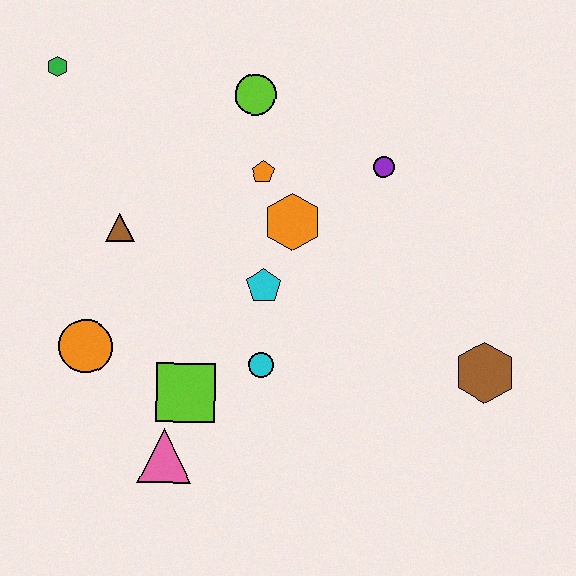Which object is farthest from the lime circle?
The pink triangle is farthest from the lime circle.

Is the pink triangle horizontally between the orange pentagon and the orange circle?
Yes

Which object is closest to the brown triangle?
The orange circle is closest to the brown triangle.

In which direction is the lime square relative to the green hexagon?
The lime square is below the green hexagon.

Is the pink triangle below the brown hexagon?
Yes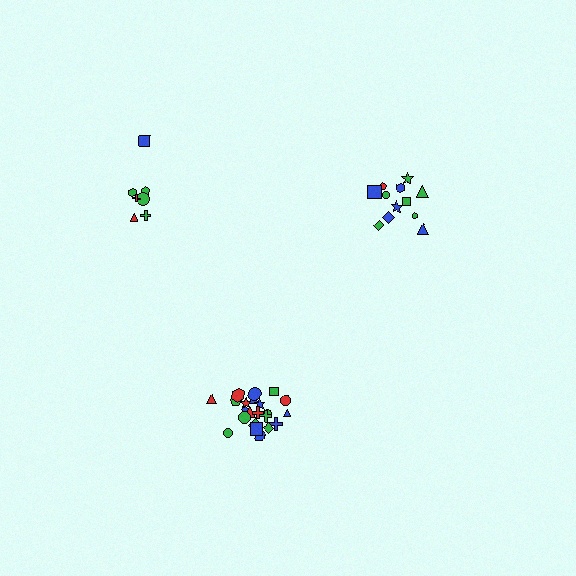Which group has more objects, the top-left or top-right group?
The top-right group.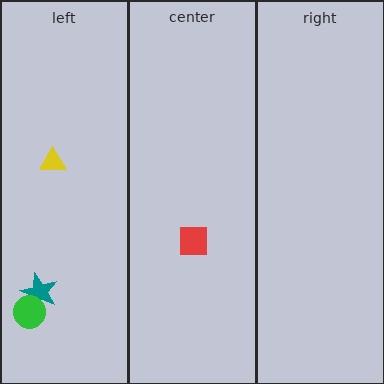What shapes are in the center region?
The red square.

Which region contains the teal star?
The left region.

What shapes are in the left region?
The teal star, the green circle, the yellow triangle.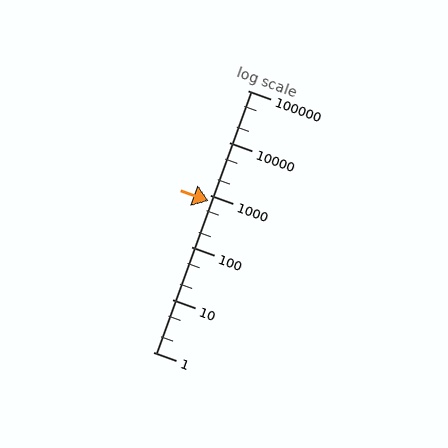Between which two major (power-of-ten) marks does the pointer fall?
The pointer is between 100 and 1000.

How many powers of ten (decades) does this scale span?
The scale spans 5 decades, from 1 to 100000.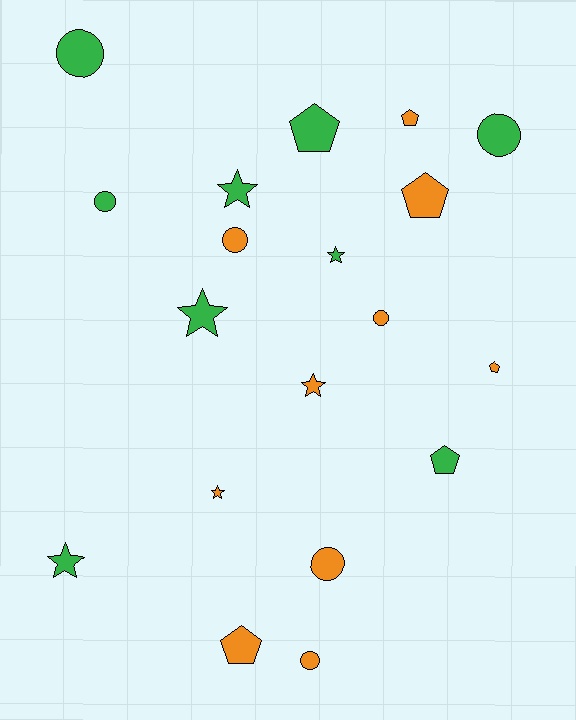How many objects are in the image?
There are 19 objects.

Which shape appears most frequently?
Circle, with 7 objects.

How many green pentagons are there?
There are 2 green pentagons.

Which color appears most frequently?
Orange, with 10 objects.